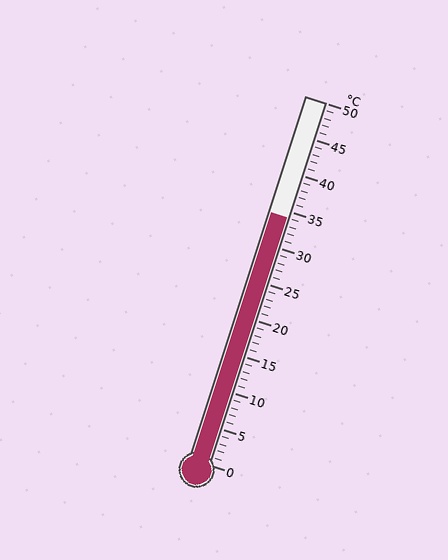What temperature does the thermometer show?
The thermometer shows approximately 34°C.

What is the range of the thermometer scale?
The thermometer scale ranges from 0°C to 50°C.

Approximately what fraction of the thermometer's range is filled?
The thermometer is filled to approximately 70% of its range.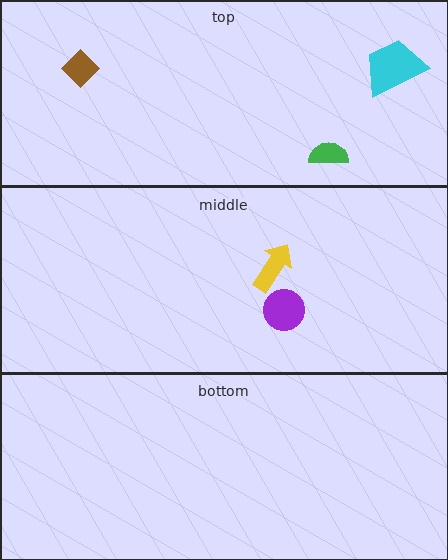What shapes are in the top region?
The green semicircle, the brown diamond, the cyan trapezoid.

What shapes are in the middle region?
The purple circle, the yellow arrow.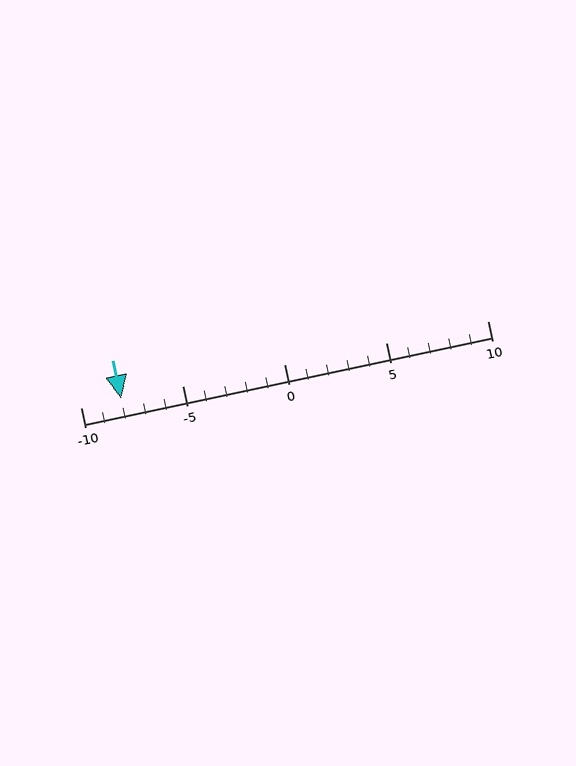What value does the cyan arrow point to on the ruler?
The cyan arrow points to approximately -8.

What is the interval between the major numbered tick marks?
The major tick marks are spaced 5 units apart.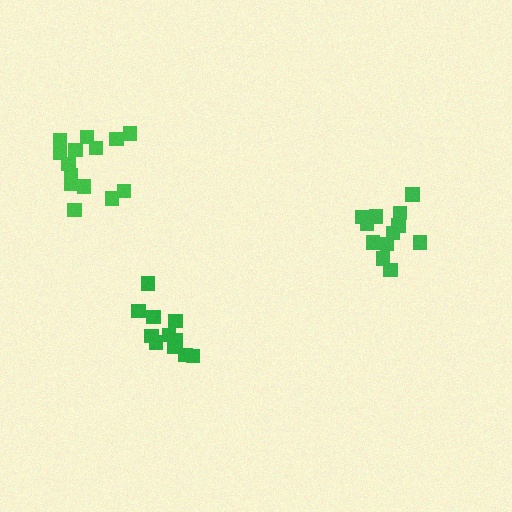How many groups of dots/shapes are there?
There are 3 groups.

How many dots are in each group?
Group 1: 12 dots, Group 2: 11 dots, Group 3: 14 dots (37 total).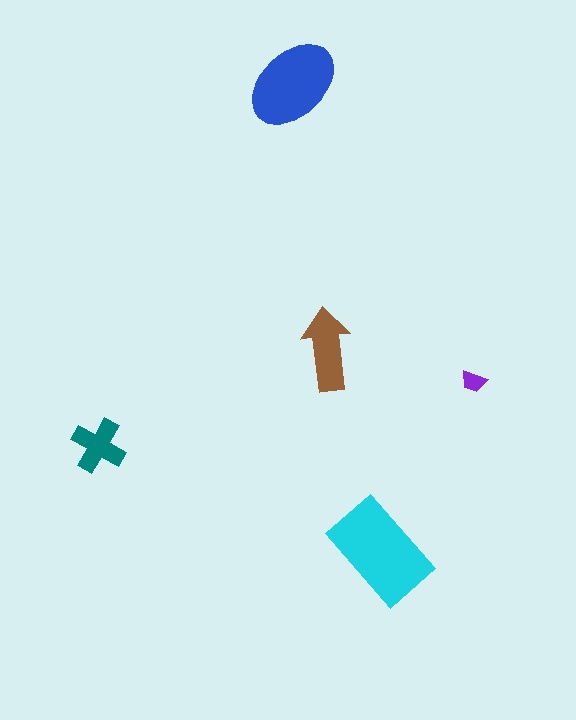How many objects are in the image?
There are 5 objects in the image.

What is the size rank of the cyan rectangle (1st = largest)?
1st.